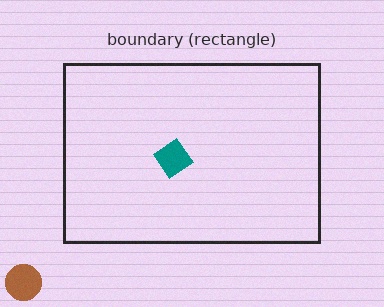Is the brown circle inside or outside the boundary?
Outside.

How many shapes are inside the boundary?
1 inside, 1 outside.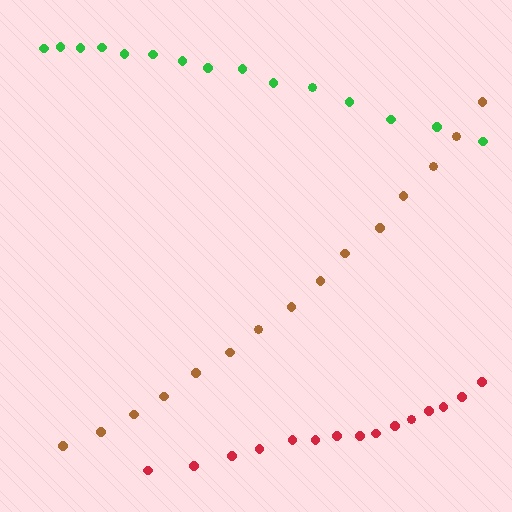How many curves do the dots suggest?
There are 3 distinct paths.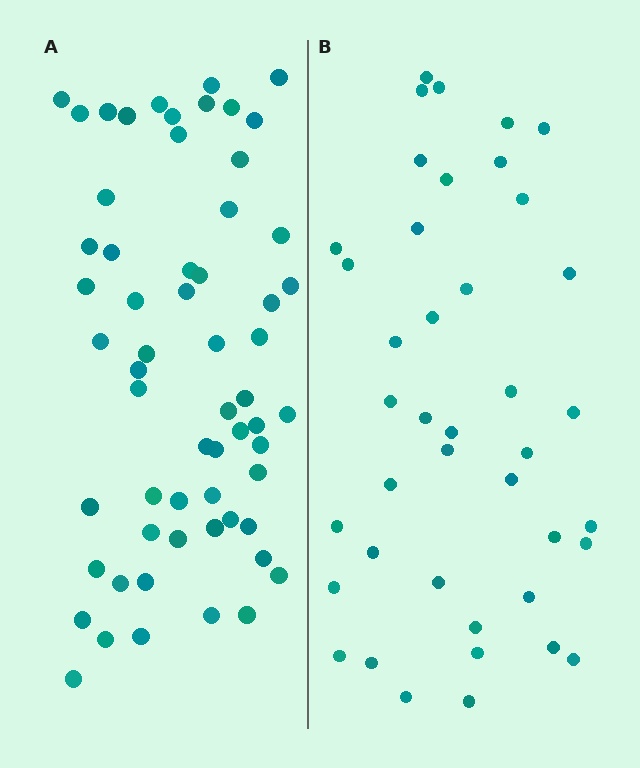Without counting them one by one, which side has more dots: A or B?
Region A (the left region) has more dots.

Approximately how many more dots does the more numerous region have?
Region A has approximately 20 more dots than region B.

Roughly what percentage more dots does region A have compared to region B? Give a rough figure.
About 45% more.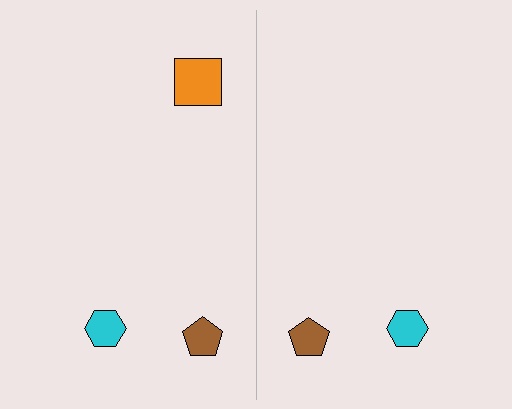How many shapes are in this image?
There are 5 shapes in this image.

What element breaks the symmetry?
A orange square is missing from the right side.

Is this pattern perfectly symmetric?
No, the pattern is not perfectly symmetric. A orange square is missing from the right side.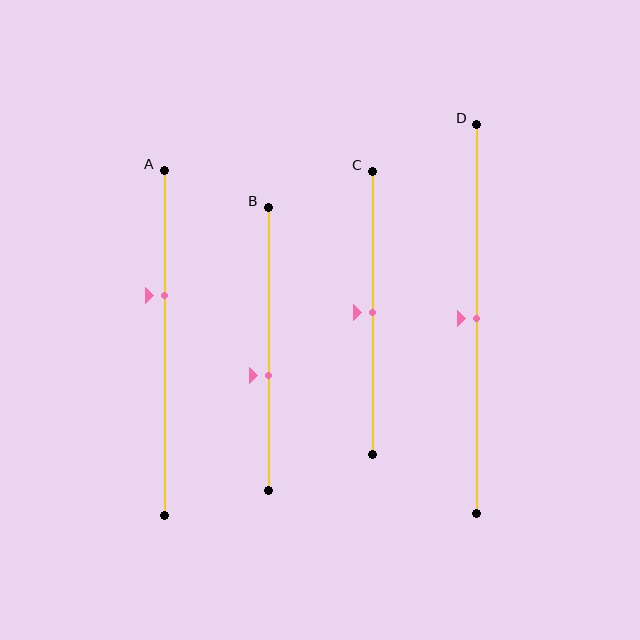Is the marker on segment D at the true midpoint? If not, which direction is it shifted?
Yes, the marker on segment D is at the true midpoint.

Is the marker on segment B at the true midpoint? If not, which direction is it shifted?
No, the marker on segment B is shifted downward by about 9% of the segment length.